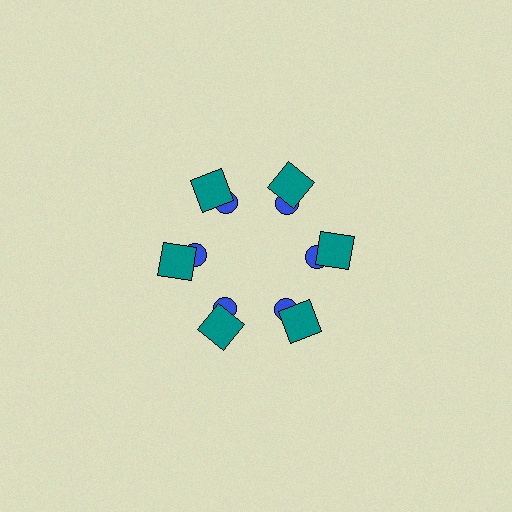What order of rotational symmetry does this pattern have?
This pattern has 6-fold rotational symmetry.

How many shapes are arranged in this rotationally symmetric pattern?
There are 12 shapes, arranged in 6 groups of 2.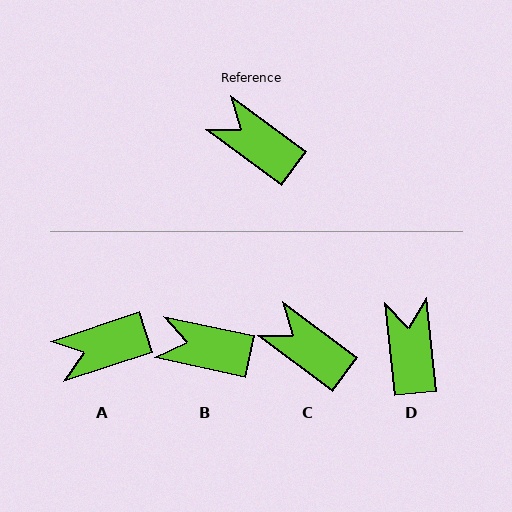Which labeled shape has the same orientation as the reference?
C.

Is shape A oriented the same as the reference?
No, it is off by about 55 degrees.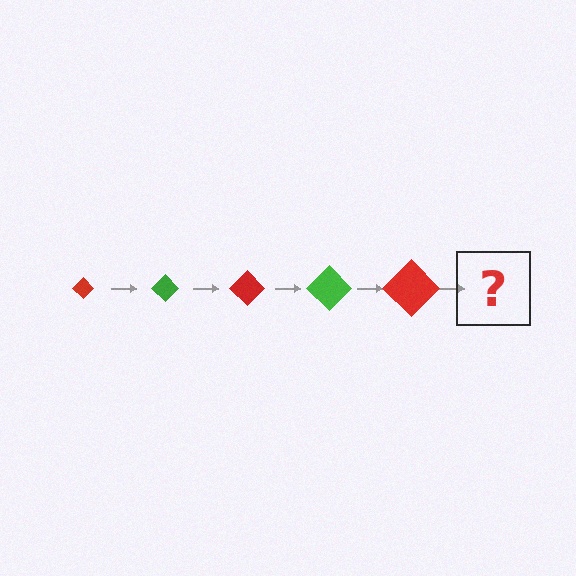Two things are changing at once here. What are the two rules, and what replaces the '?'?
The two rules are that the diamond grows larger each step and the color cycles through red and green. The '?' should be a green diamond, larger than the previous one.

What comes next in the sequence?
The next element should be a green diamond, larger than the previous one.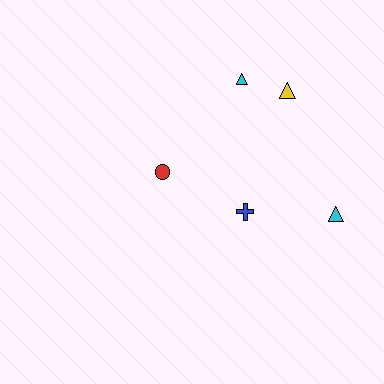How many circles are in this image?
There is 1 circle.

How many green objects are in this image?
There are no green objects.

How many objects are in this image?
There are 5 objects.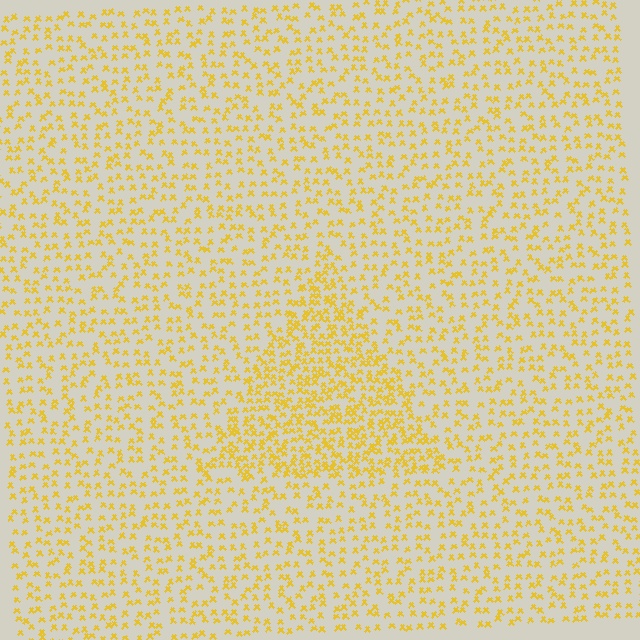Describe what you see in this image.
The image contains small yellow elements arranged at two different densities. A triangle-shaped region is visible where the elements are more densely packed than the surrounding area.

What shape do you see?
I see a triangle.